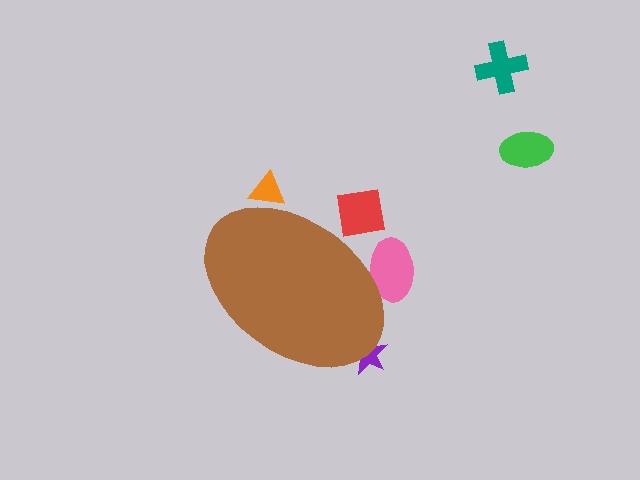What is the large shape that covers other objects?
A brown ellipse.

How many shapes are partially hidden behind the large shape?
4 shapes are partially hidden.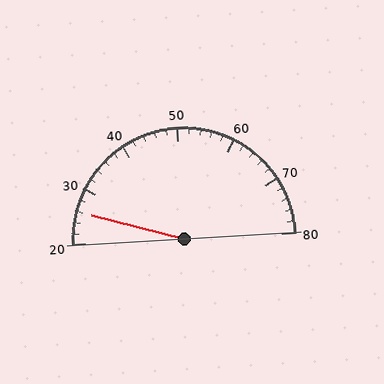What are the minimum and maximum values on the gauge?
The gauge ranges from 20 to 80.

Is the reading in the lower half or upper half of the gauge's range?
The reading is in the lower half of the range (20 to 80).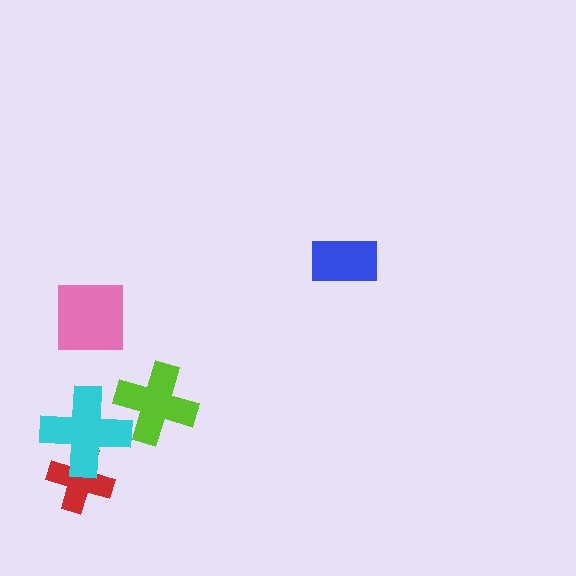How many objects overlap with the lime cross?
1 object overlaps with the lime cross.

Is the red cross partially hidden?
Yes, it is partially covered by another shape.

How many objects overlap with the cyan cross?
2 objects overlap with the cyan cross.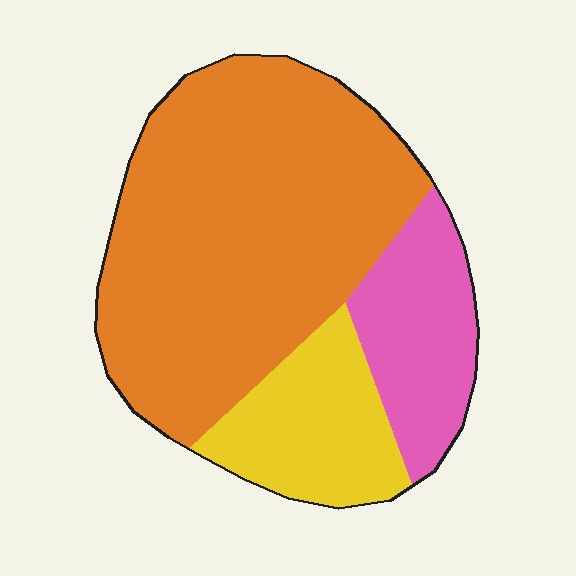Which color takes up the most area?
Orange, at roughly 65%.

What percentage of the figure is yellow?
Yellow covers roughly 20% of the figure.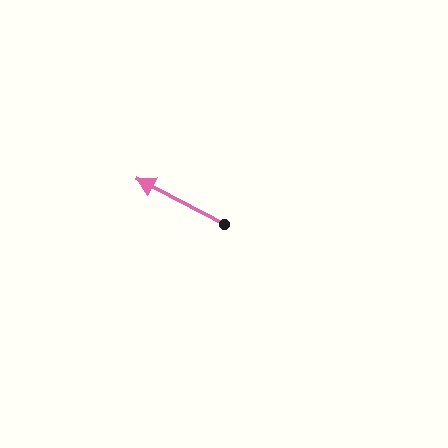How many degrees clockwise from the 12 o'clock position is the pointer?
Approximately 298 degrees.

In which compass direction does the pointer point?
Northwest.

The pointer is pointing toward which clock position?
Roughly 10 o'clock.